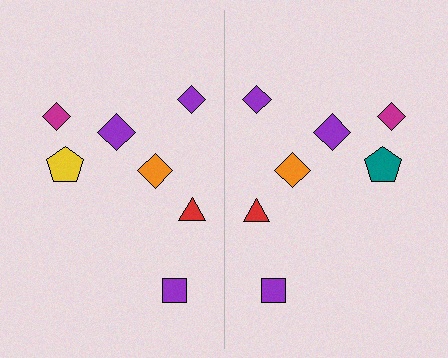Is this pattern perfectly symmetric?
No, the pattern is not perfectly symmetric. The teal pentagon on the right side breaks the symmetry — its mirror counterpart is yellow.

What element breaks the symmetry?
The teal pentagon on the right side breaks the symmetry — its mirror counterpart is yellow.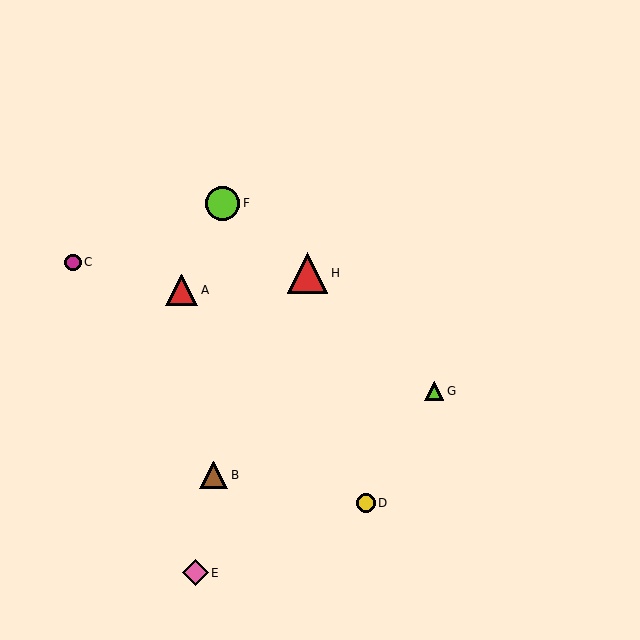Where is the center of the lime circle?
The center of the lime circle is at (223, 203).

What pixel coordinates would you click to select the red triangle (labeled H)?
Click at (307, 273) to select the red triangle H.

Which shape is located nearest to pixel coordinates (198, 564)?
The pink diamond (labeled E) at (195, 573) is nearest to that location.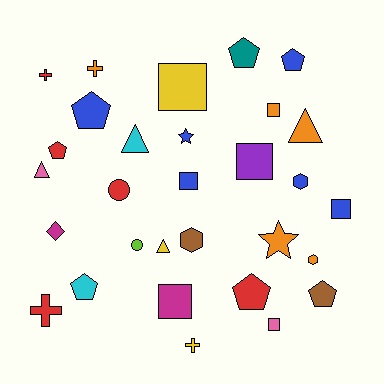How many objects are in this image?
There are 30 objects.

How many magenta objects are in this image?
There are 2 magenta objects.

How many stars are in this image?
There are 2 stars.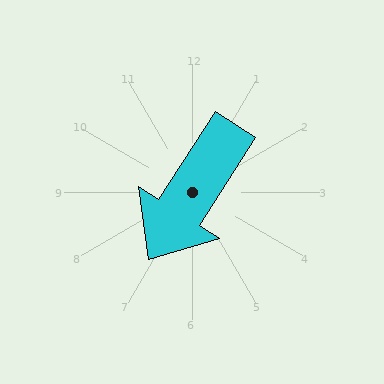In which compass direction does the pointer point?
Southwest.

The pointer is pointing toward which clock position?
Roughly 7 o'clock.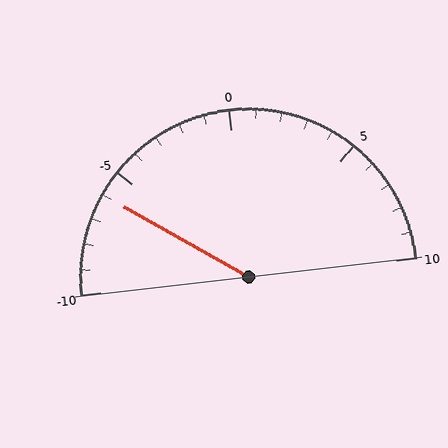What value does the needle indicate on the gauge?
The needle indicates approximately -6.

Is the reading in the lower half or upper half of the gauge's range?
The reading is in the lower half of the range (-10 to 10).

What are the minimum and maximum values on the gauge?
The gauge ranges from -10 to 10.